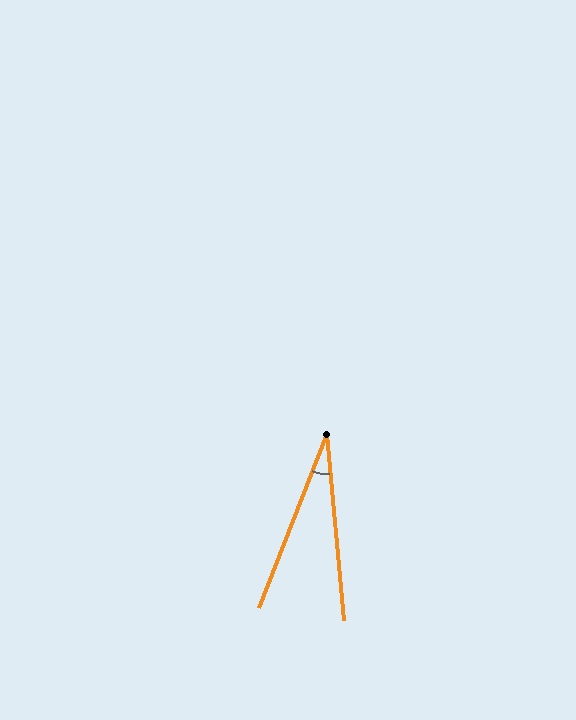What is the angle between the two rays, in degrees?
Approximately 27 degrees.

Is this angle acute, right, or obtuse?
It is acute.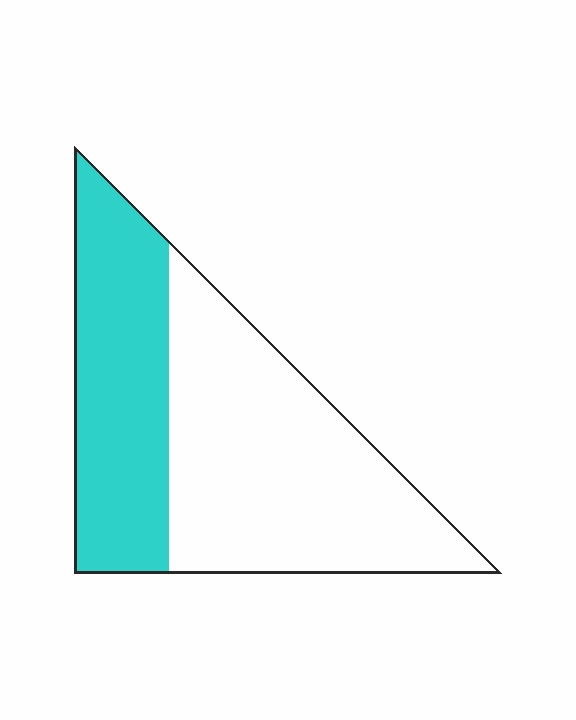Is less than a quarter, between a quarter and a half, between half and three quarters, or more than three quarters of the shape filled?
Between a quarter and a half.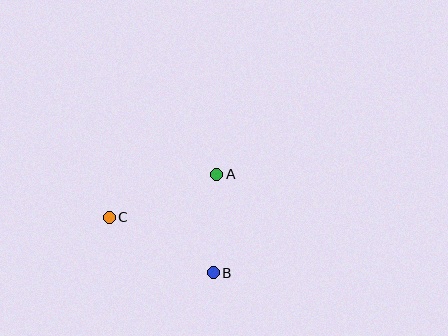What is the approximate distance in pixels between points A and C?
The distance between A and C is approximately 116 pixels.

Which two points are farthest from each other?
Points B and C are farthest from each other.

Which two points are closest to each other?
Points A and B are closest to each other.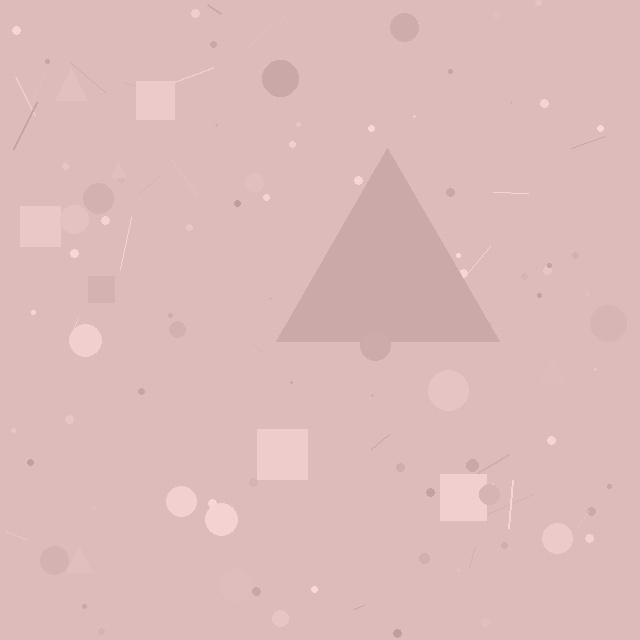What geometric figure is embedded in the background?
A triangle is embedded in the background.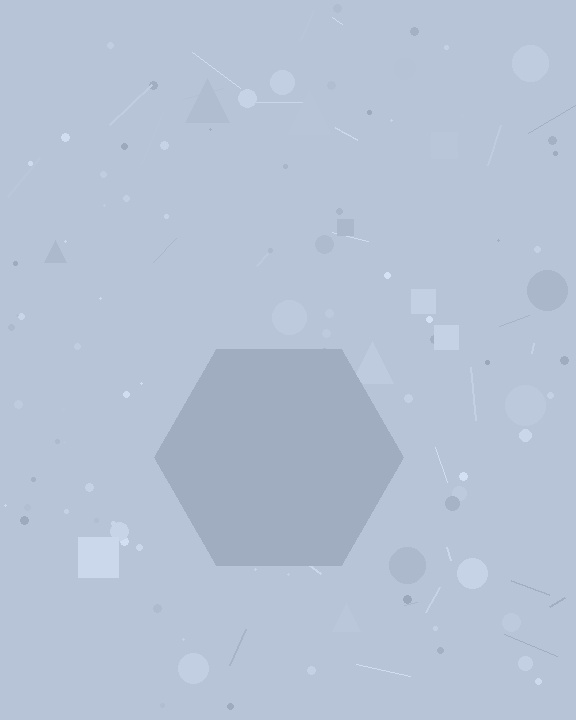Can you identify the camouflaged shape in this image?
The camouflaged shape is a hexagon.